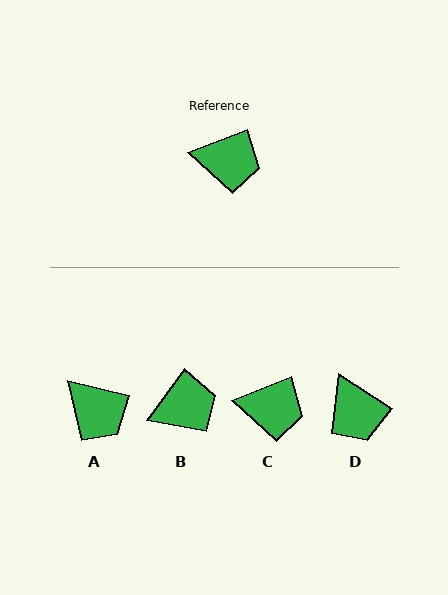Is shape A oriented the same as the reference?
No, it is off by about 34 degrees.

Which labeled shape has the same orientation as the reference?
C.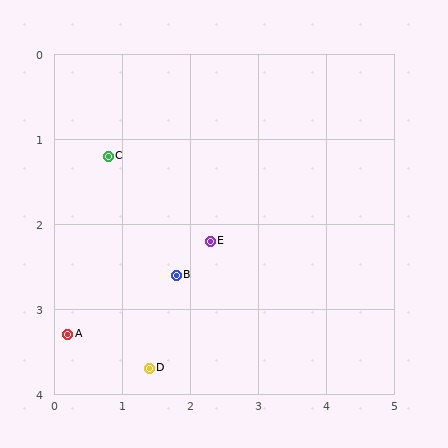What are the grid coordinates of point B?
Point B is at approximately (1.8, 2.6).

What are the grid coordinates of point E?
Point E is at approximately (2.3, 2.2).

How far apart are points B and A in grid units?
Points B and A are about 1.7 grid units apart.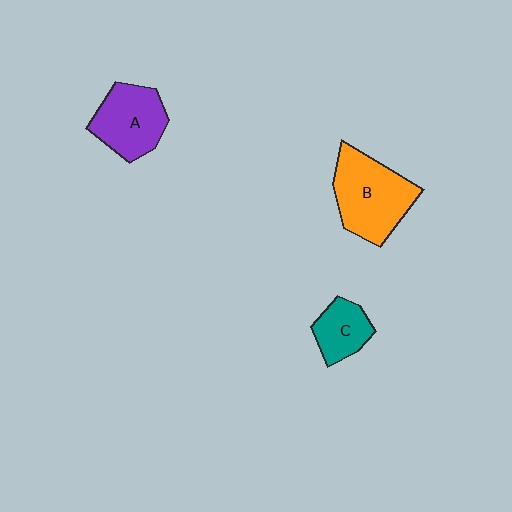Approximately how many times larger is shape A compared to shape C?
Approximately 1.6 times.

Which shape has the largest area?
Shape B (orange).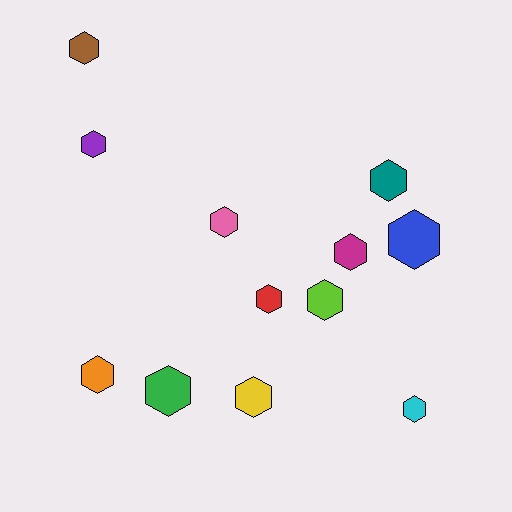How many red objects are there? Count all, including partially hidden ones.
There is 1 red object.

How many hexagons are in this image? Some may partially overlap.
There are 12 hexagons.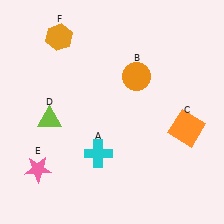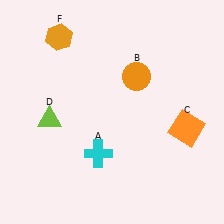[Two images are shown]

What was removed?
The pink star (E) was removed in Image 2.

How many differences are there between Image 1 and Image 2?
There is 1 difference between the two images.